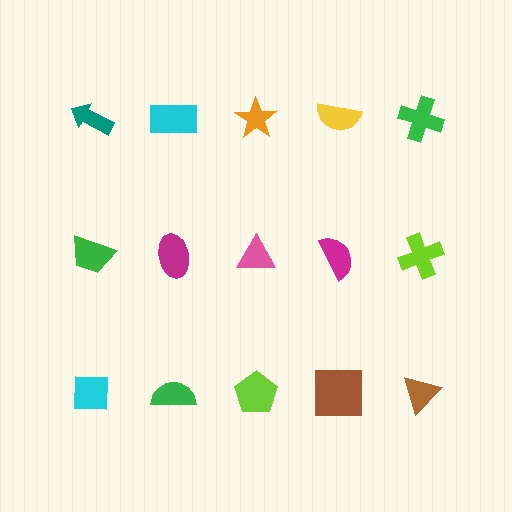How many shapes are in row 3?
5 shapes.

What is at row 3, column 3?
A lime pentagon.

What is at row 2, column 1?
A green trapezoid.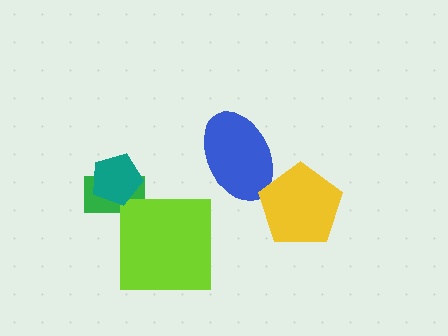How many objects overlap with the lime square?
0 objects overlap with the lime square.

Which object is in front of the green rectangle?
The teal pentagon is in front of the green rectangle.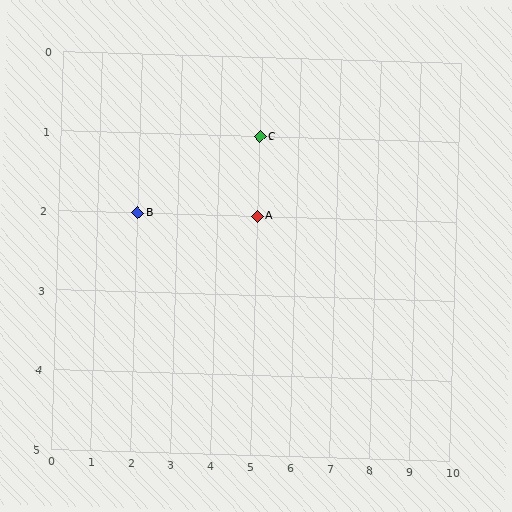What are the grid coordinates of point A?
Point A is at grid coordinates (5, 2).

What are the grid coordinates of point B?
Point B is at grid coordinates (2, 2).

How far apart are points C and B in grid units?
Points C and B are 3 columns and 1 row apart (about 3.2 grid units diagonally).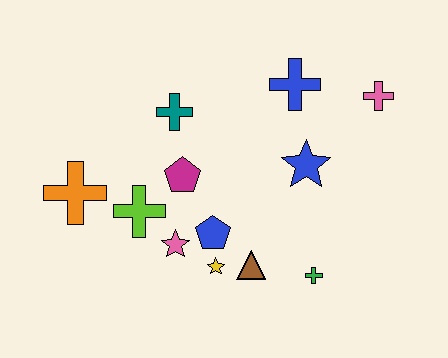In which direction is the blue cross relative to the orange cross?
The blue cross is to the right of the orange cross.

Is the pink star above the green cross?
Yes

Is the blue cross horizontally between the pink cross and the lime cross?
Yes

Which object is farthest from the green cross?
The orange cross is farthest from the green cross.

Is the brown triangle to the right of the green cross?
No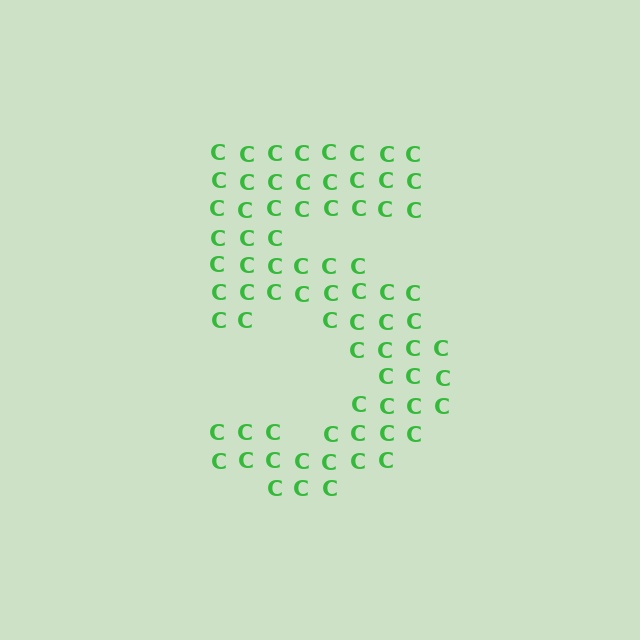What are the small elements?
The small elements are letter C's.